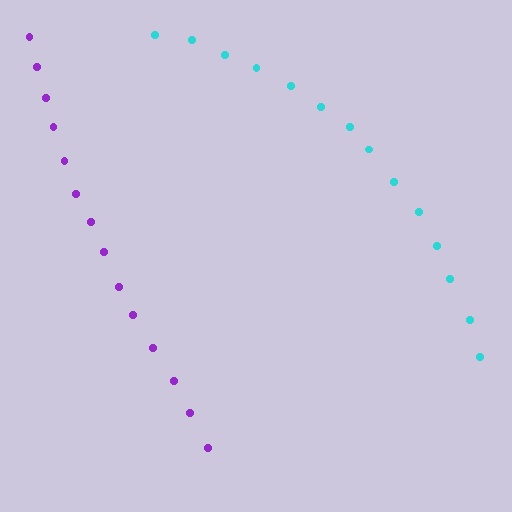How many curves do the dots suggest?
There are 2 distinct paths.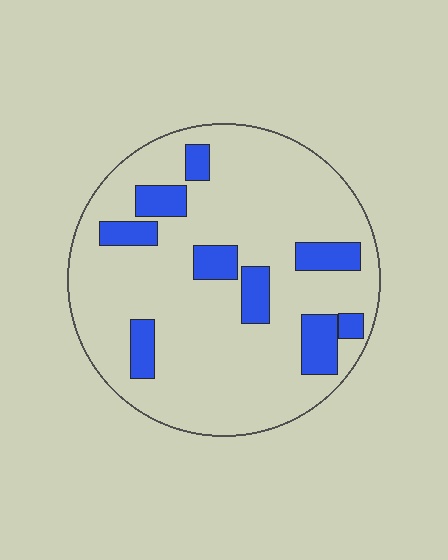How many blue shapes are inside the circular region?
9.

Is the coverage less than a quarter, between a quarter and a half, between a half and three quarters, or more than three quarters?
Less than a quarter.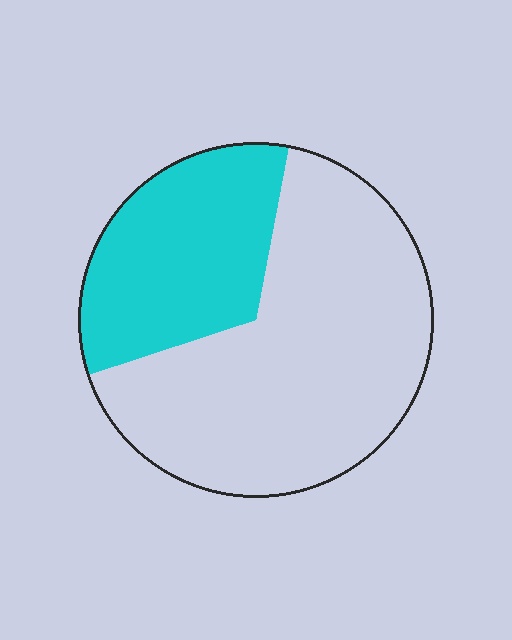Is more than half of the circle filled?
No.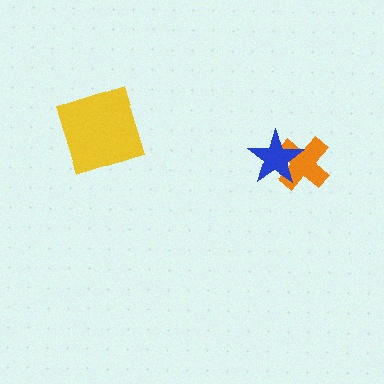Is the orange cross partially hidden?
Yes, it is partially covered by another shape.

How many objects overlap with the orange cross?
1 object overlaps with the orange cross.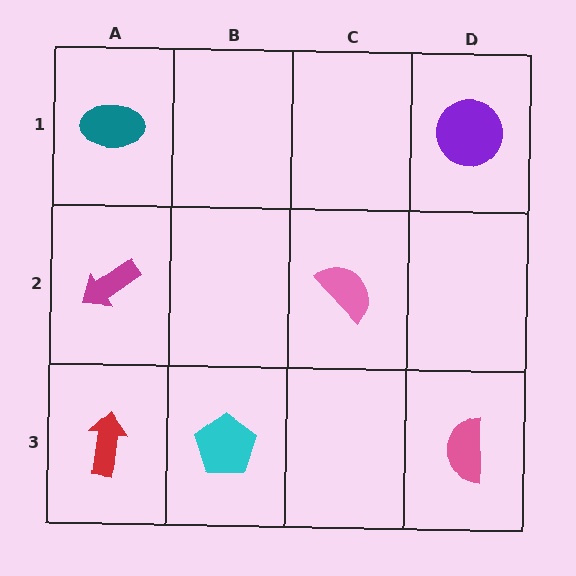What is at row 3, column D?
A pink semicircle.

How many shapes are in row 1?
2 shapes.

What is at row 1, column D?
A purple circle.